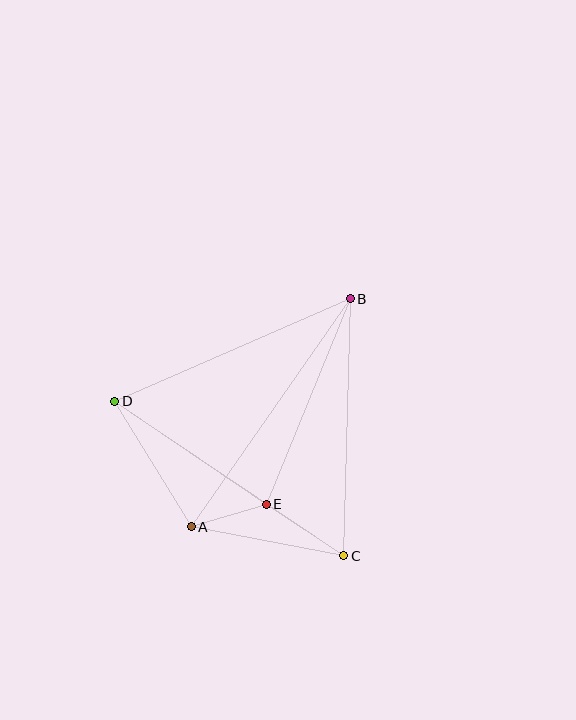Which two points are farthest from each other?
Points A and B are farthest from each other.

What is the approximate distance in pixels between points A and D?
The distance between A and D is approximately 147 pixels.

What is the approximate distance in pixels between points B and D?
The distance between B and D is approximately 257 pixels.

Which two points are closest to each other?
Points A and E are closest to each other.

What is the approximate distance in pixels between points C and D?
The distance between C and D is approximately 276 pixels.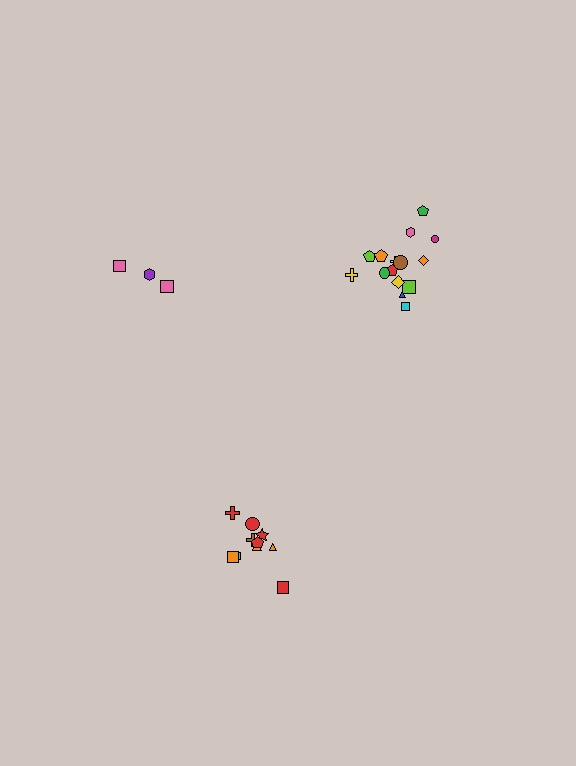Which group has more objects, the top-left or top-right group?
The top-right group.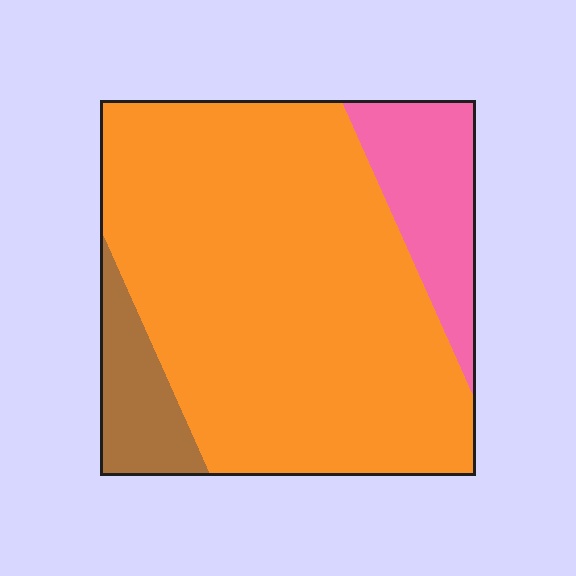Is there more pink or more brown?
Pink.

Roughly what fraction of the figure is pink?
Pink covers around 15% of the figure.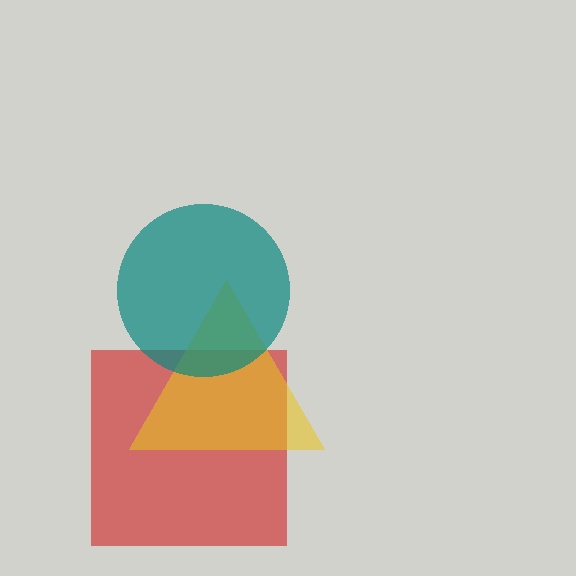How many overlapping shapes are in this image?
There are 3 overlapping shapes in the image.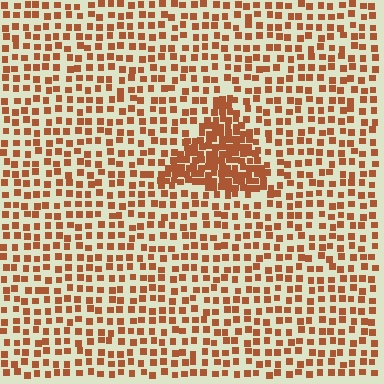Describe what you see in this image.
The image contains small brown elements arranged at two different densities. A triangle-shaped region is visible where the elements are more densely packed than the surrounding area.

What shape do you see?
I see a triangle.